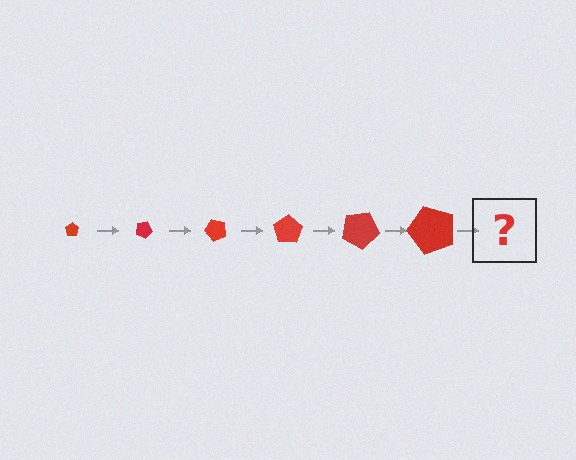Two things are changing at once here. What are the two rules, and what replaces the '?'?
The two rules are that the pentagon grows larger each step and it rotates 25 degrees each step. The '?' should be a pentagon, larger than the previous one and rotated 150 degrees from the start.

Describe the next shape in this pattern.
It should be a pentagon, larger than the previous one and rotated 150 degrees from the start.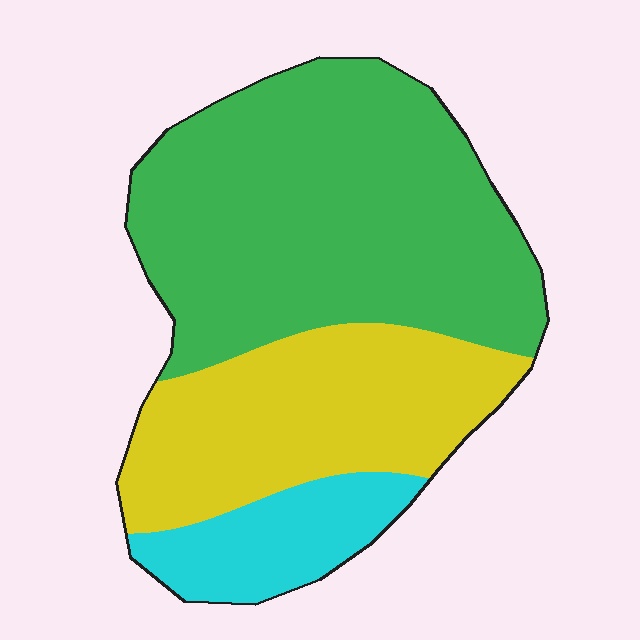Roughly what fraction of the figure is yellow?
Yellow covers about 30% of the figure.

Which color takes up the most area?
Green, at roughly 55%.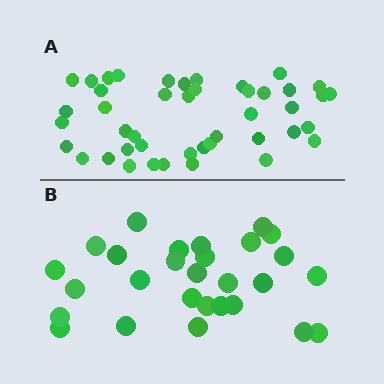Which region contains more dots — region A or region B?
Region A (the top region) has more dots.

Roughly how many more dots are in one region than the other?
Region A has approximately 15 more dots than region B.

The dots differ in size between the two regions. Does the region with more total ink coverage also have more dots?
No. Region B has more total ink coverage because its dots are larger, but region A actually contains more individual dots. Total area can be misleading — the number of items is what matters here.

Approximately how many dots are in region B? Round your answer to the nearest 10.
About 30 dots. (The exact count is 28, which rounds to 30.)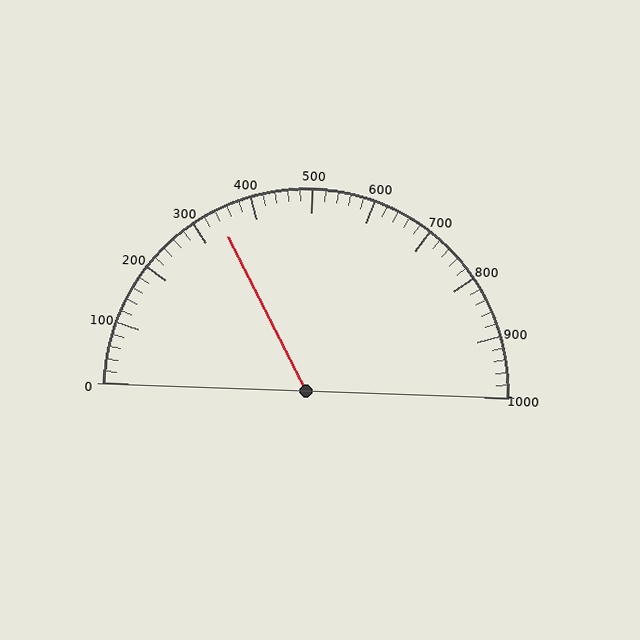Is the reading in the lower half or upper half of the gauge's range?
The reading is in the lower half of the range (0 to 1000).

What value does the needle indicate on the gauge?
The needle indicates approximately 340.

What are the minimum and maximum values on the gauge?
The gauge ranges from 0 to 1000.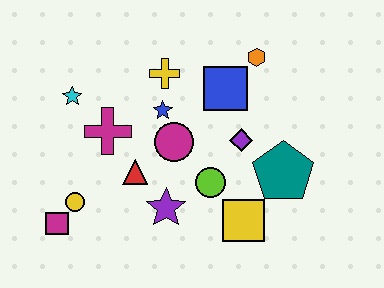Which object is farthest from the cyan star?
The teal pentagon is farthest from the cyan star.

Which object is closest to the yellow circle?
The magenta square is closest to the yellow circle.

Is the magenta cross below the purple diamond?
No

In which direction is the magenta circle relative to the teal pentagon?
The magenta circle is to the left of the teal pentagon.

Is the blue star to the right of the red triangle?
Yes